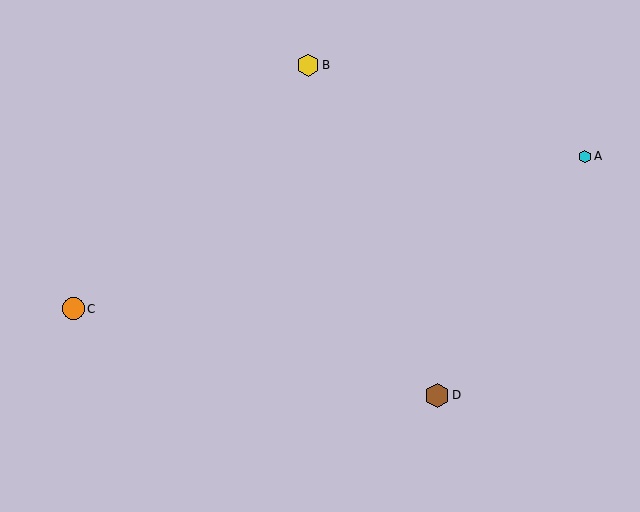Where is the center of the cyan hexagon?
The center of the cyan hexagon is at (585, 156).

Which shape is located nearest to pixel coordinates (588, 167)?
The cyan hexagon (labeled A) at (585, 156) is nearest to that location.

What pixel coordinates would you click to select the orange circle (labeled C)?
Click at (73, 309) to select the orange circle C.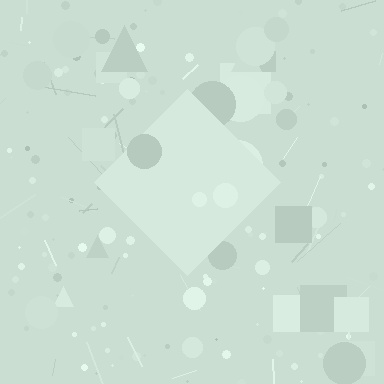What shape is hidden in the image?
A diamond is hidden in the image.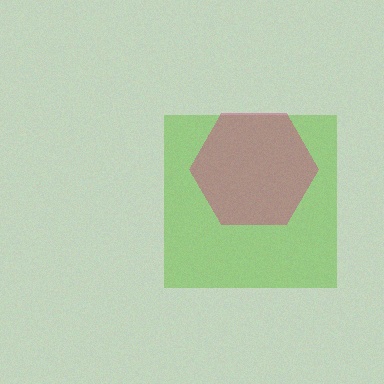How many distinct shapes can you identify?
There are 2 distinct shapes: a lime square, a magenta hexagon.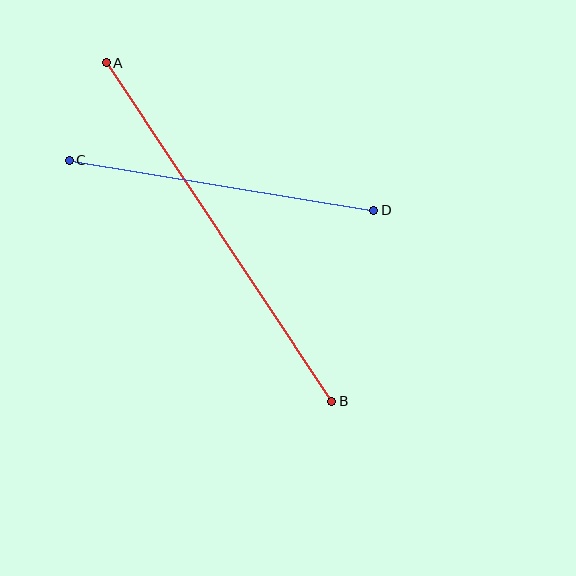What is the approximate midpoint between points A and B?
The midpoint is at approximately (219, 232) pixels.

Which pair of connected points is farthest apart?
Points A and B are farthest apart.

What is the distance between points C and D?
The distance is approximately 309 pixels.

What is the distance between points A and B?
The distance is approximately 407 pixels.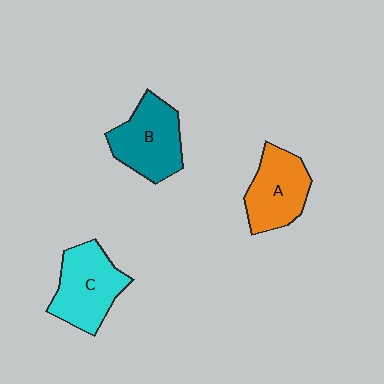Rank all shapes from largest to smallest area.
From largest to smallest: C (cyan), B (teal), A (orange).